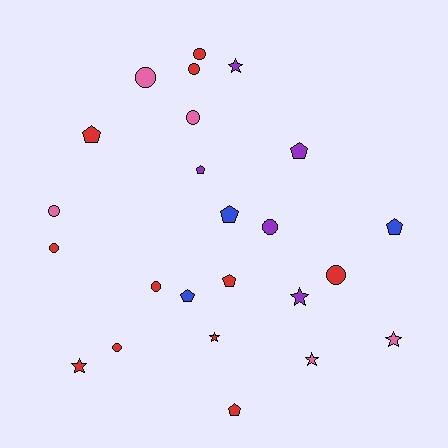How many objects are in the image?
There are 24 objects.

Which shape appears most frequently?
Circle, with 10 objects.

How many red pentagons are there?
There are 3 red pentagons.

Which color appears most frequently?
Red, with 11 objects.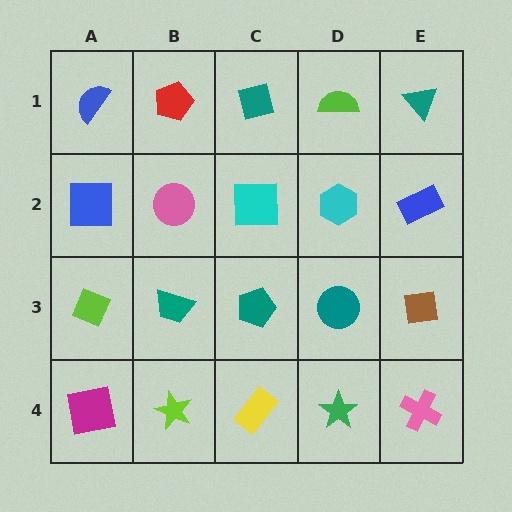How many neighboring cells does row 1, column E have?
2.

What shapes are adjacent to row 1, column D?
A cyan hexagon (row 2, column D), a teal square (row 1, column C), a teal triangle (row 1, column E).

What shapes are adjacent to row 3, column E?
A blue rectangle (row 2, column E), a pink cross (row 4, column E), a teal circle (row 3, column D).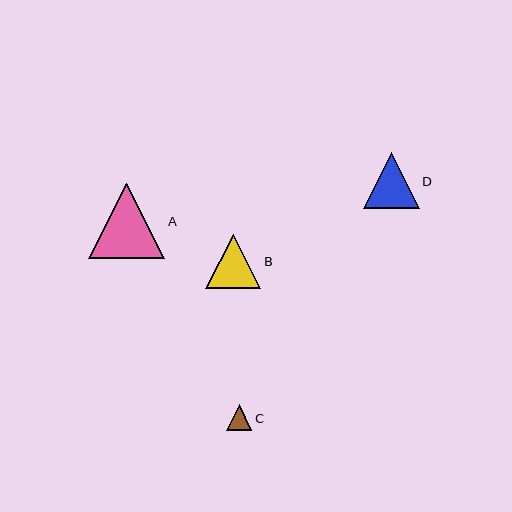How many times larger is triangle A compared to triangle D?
Triangle A is approximately 1.4 times the size of triangle D.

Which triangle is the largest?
Triangle A is the largest with a size of approximately 76 pixels.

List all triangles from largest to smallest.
From largest to smallest: A, D, B, C.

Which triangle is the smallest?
Triangle C is the smallest with a size of approximately 25 pixels.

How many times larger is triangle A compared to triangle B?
Triangle A is approximately 1.4 times the size of triangle B.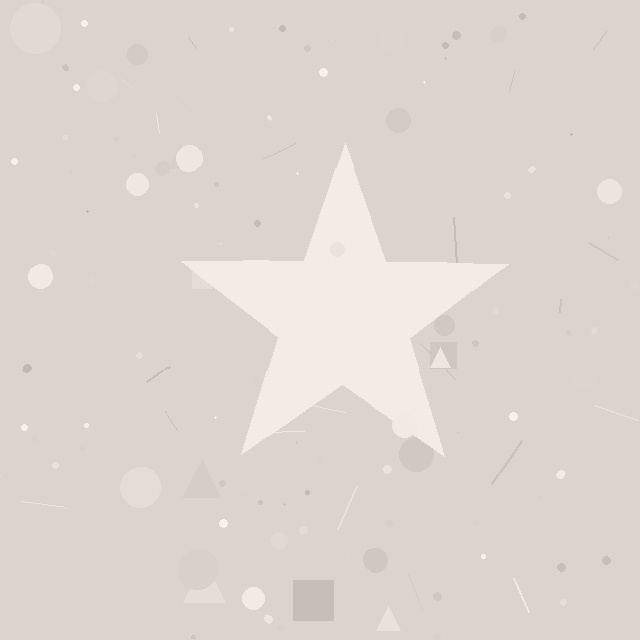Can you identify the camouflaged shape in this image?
The camouflaged shape is a star.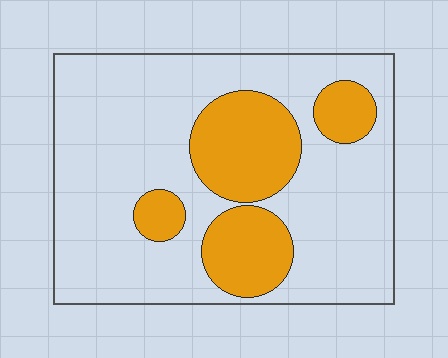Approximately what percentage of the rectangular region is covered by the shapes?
Approximately 25%.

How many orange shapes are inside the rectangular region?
4.